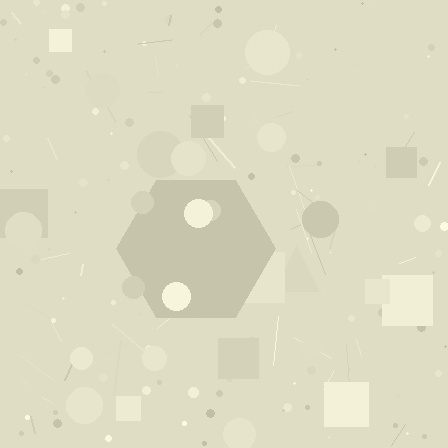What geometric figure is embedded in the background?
A hexagon is embedded in the background.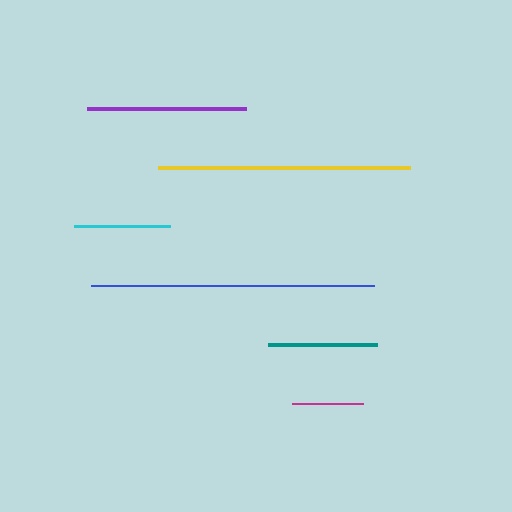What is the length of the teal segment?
The teal segment is approximately 109 pixels long.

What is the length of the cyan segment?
The cyan segment is approximately 97 pixels long.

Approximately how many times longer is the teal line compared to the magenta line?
The teal line is approximately 1.5 times the length of the magenta line.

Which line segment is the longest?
The blue line is the longest at approximately 282 pixels.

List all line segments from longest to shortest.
From longest to shortest: blue, yellow, purple, teal, cyan, magenta.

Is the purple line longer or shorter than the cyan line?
The purple line is longer than the cyan line.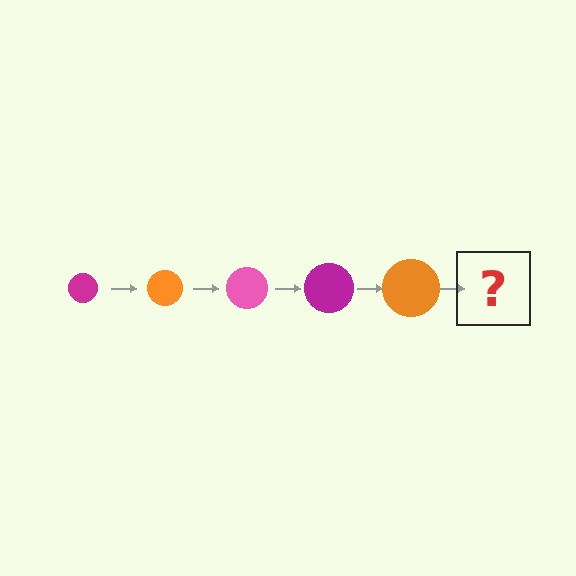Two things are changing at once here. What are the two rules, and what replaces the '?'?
The two rules are that the circle grows larger each step and the color cycles through magenta, orange, and pink. The '?' should be a pink circle, larger than the previous one.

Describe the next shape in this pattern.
It should be a pink circle, larger than the previous one.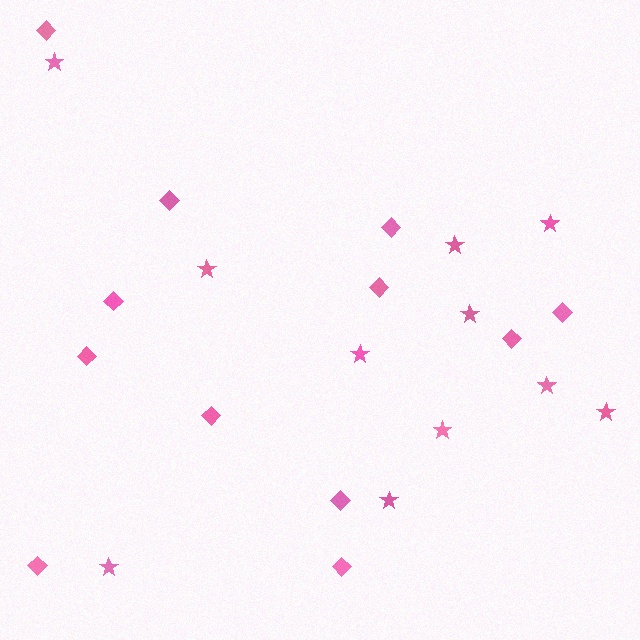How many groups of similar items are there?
There are 2 groups: one group of stars (11) and one group of diamonds (12).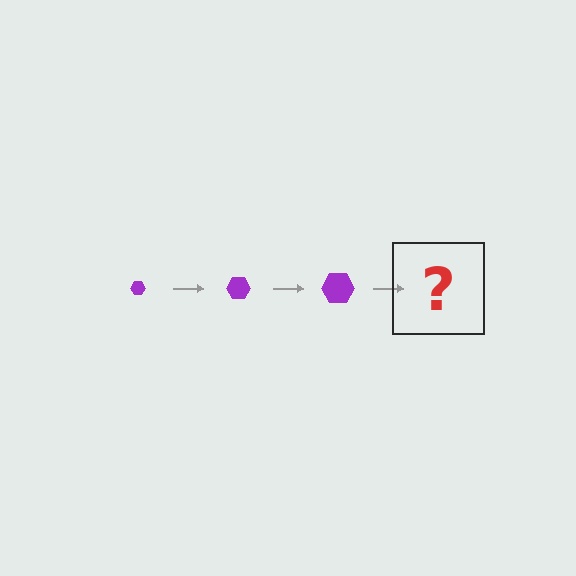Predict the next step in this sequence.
The next step is a purple hexagon, larger than the previous one.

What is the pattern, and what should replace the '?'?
The pattern is that the hexagon gets progressively larger each step. The '?' should be a purple hexagon, larger than the previous one.